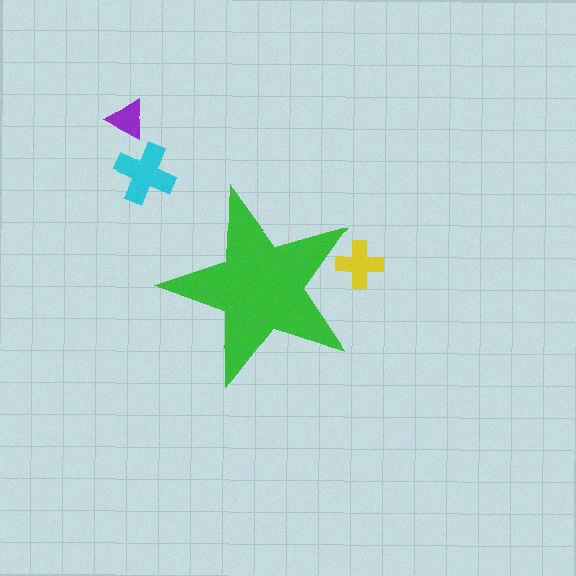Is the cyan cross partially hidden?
No, the cyan cross is fully visible.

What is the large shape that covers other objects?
A green star.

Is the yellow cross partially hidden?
Yes, the yellow cross is partially hidden behind the green star.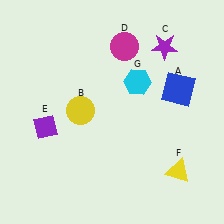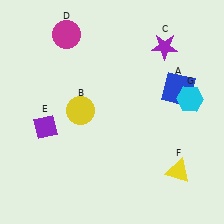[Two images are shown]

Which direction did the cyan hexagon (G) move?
The cyan hexagon (G) moved right.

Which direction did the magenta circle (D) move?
The magenta circle (D) moved left.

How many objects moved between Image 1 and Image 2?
2 objects moved between the two images.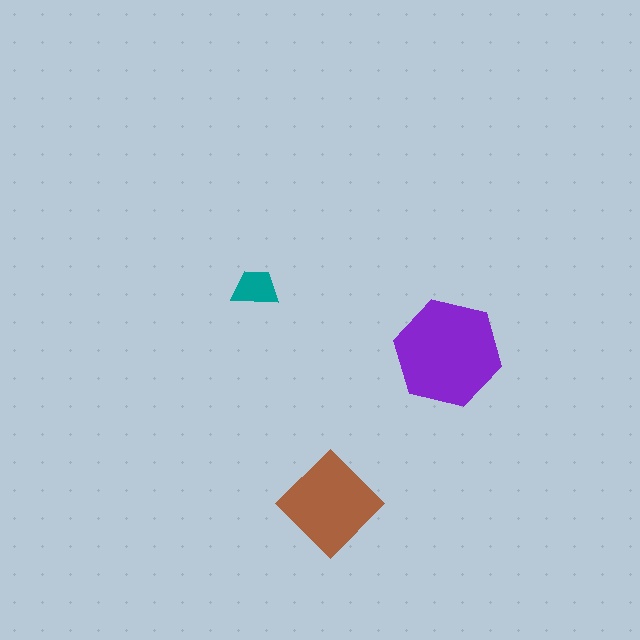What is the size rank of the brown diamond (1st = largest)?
2nd.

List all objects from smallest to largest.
The teal trapezoid, the brown diamond, the purple hexagon.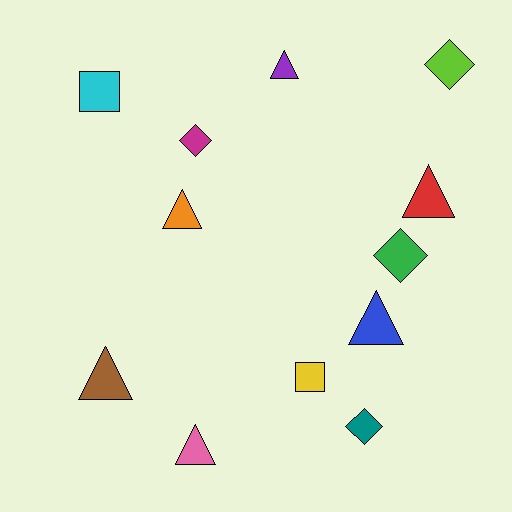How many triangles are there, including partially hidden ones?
There are 6 triangles.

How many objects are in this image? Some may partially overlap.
There are 12 objects.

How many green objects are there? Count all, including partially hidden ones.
There is 1 green object.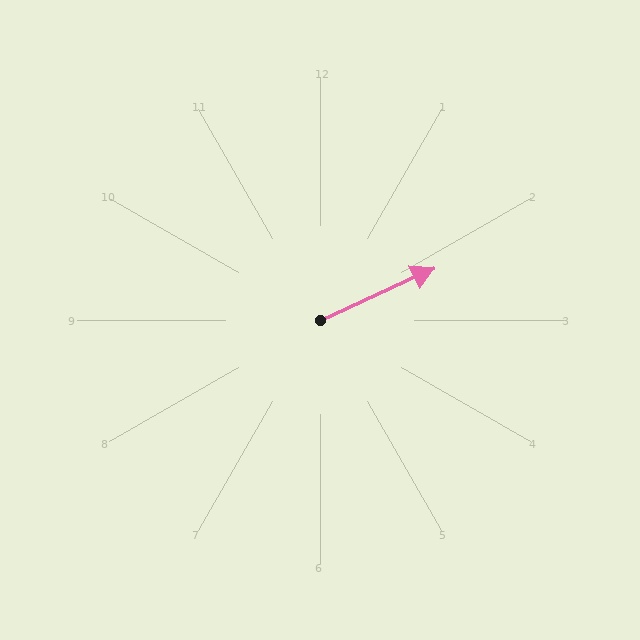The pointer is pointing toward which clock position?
Roughly 2 o'clock.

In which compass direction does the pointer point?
Northeast.